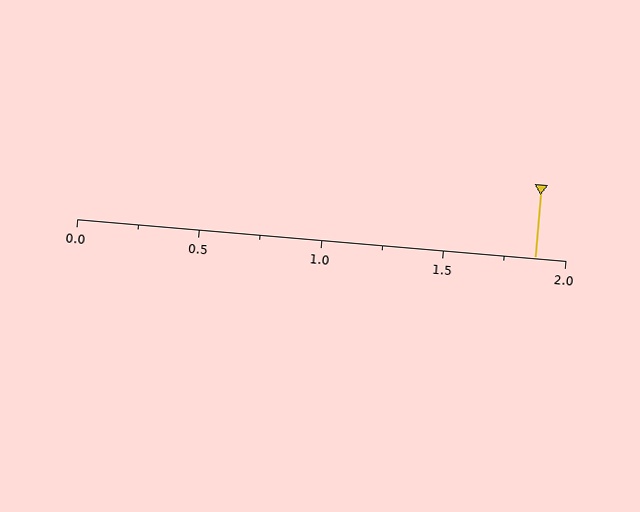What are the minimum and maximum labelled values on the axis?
The axis runs from 0.0 to 2.0.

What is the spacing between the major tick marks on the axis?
The major ticks are spaced 0.5 apart.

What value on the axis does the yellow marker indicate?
The marker indicates approximately 1.88.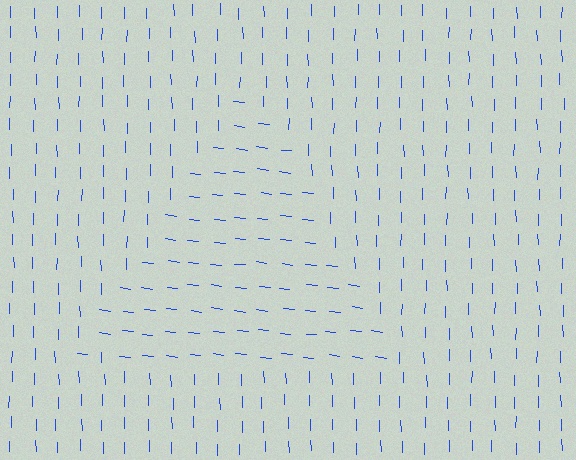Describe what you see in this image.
The image is filled with small blue line segments. A triangle region in the image has lines oriented differently from the surrounding lines, creating a visible texture boundary.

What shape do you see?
I see a triangle.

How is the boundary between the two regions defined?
The boundary is defined purely by a change in line orientation (approximately 83 degrees difference). All lines are the same color and thickness.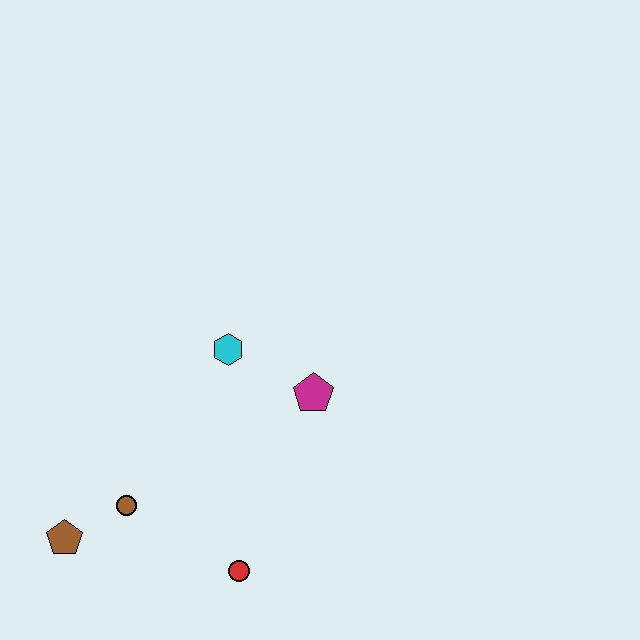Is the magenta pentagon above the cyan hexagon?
No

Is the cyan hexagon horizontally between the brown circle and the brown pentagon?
No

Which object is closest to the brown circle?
The brown pentagon is closest to the brown circle.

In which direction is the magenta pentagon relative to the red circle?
The magenta pentagon is above the red circle.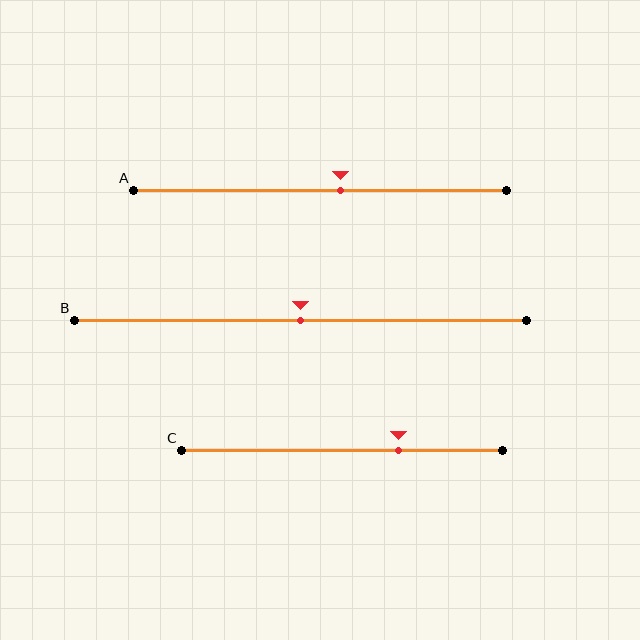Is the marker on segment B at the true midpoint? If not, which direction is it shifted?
Yes, the marker on segment B is at the true midpoint.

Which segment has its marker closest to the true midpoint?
Segment B has its marker closest to the true midpoint.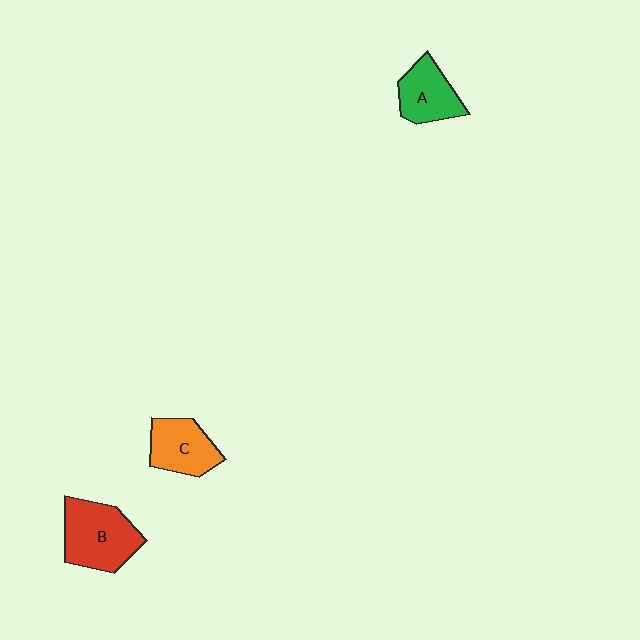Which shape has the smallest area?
Shape A (green).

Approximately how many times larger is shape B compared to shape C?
Approximately 1.4 times.